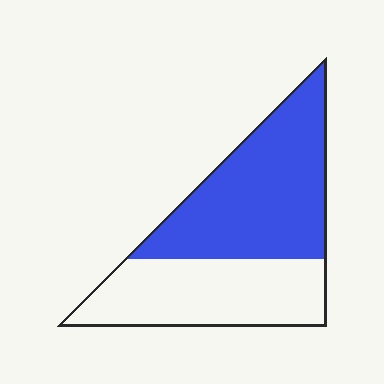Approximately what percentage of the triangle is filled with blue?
Approximately 55%.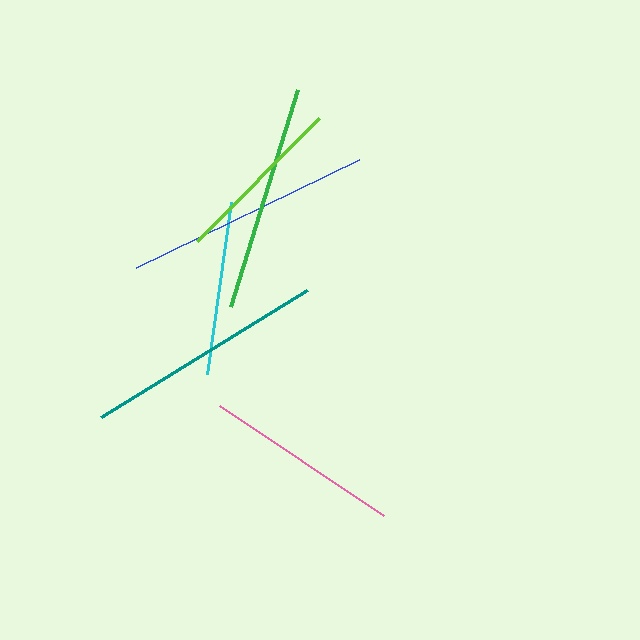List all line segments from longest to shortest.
From longest to shortest: blue, teal, green, pink, lime, cyan.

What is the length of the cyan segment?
The cyan segment is approximately 173 pixels long.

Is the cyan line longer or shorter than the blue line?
The blue line is longer than the cyan line.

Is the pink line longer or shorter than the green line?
The green line is longer than the pink line.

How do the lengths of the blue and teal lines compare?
The blue and teal lines are approximately the same length.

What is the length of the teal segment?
The teal segment is approximately 241 pixels long.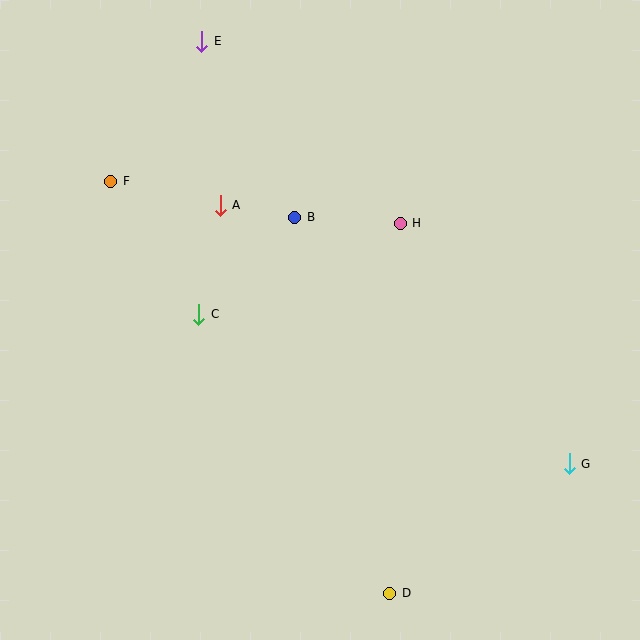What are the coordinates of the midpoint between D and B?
The midpoint between D and B is at (342, 405).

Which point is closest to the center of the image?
Point B at (295, 217) is closest to the center.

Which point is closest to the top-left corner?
Point E is closest to the top-left corner.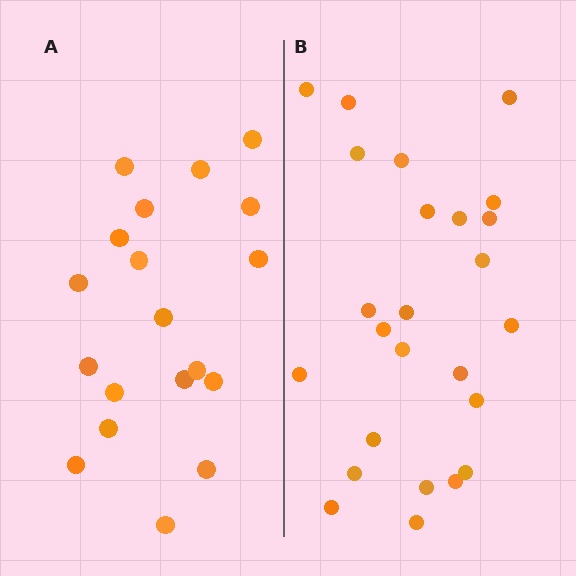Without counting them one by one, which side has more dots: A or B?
Region B (the right region) has more dots.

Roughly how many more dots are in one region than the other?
Region B has about 6 more dots than region A.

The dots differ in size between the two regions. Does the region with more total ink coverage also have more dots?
No. Region A has more total ink coverage because its dots are larger, but region B actually contains more individual dots. Total area can be misleading — the number of items is what matters here.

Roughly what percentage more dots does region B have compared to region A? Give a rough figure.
About 30% more.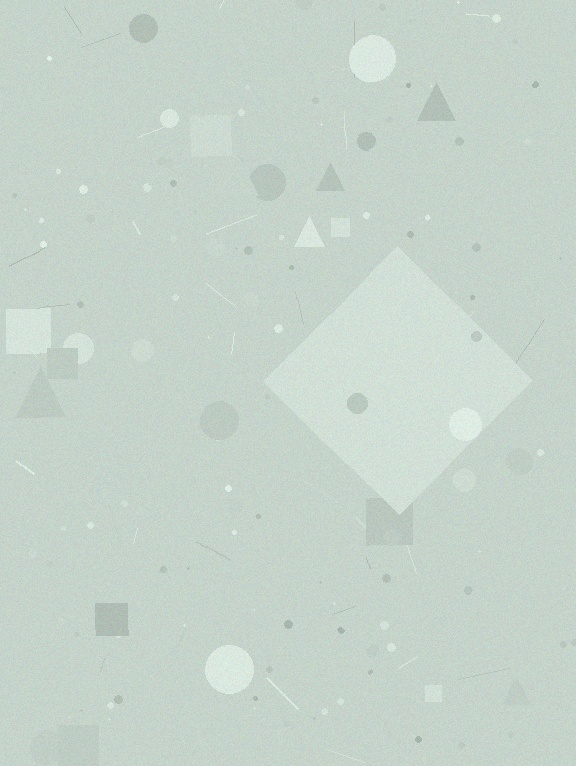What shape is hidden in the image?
A diamond is hidden in the image.